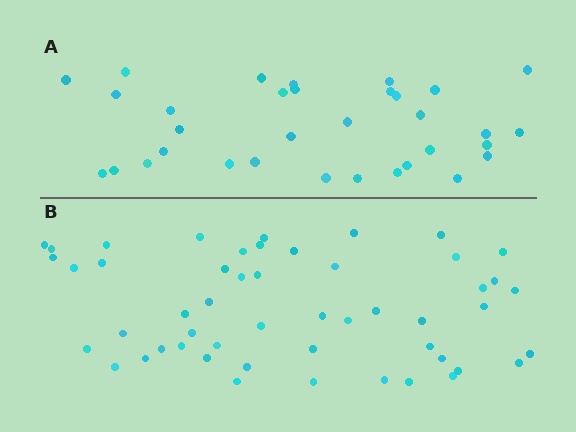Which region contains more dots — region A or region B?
Region B (the bottom region) has more dots.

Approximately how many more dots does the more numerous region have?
Region B has approximately 20 more dots than region A.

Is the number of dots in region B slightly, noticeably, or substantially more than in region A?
Region B has substantially more. The ratio is roughly 1.5 to 1.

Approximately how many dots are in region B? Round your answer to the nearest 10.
About 50 dots. (The exact count is 51, which rounds to 50.)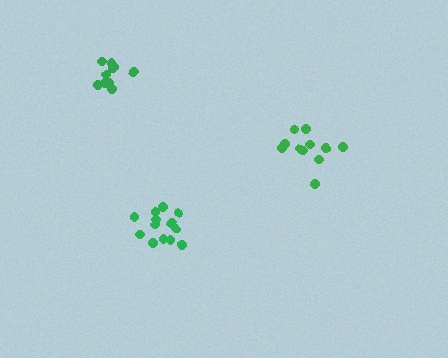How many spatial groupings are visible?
There are 3 spatial groupings.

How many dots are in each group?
Group 1: 11 dots, Group 2: 13 dots, Group 3: 10 dots (34 total).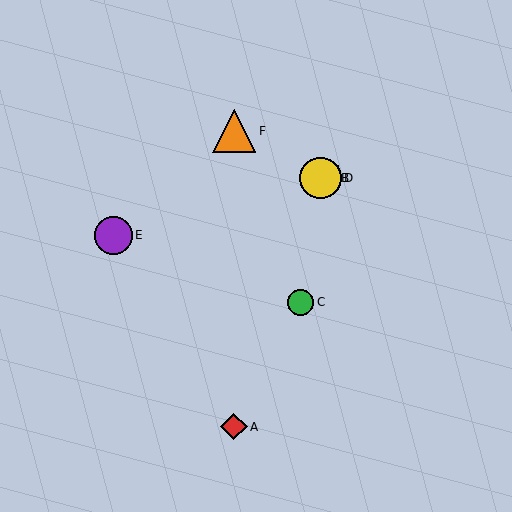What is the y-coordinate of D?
Object D is at y≈178.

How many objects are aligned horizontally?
2 objects (B, D) are aligned horizontally.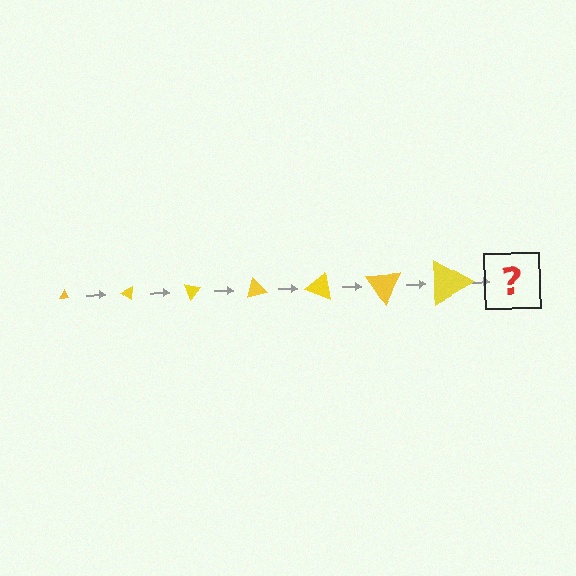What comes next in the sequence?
The next element should be a triangle, larger than the previous one and rotated 245 degrees from the start.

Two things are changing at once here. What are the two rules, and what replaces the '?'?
The two rules are that the triangle grows larger each step and it rotates 35 degrees each step. The '?' should be a triangle, larger than the previous one and rotated 245 degrees from the start.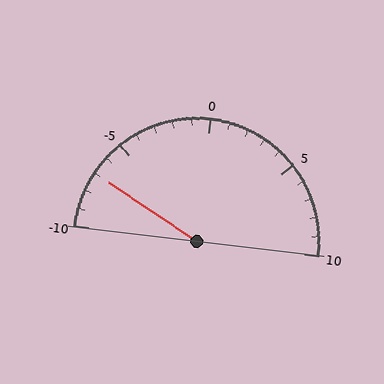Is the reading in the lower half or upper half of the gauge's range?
The reading is in the lower half of the range (-10 to 10).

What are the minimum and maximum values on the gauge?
The gauge ranges from -10 to 10.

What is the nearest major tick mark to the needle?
The nearest major tick mark is -5.